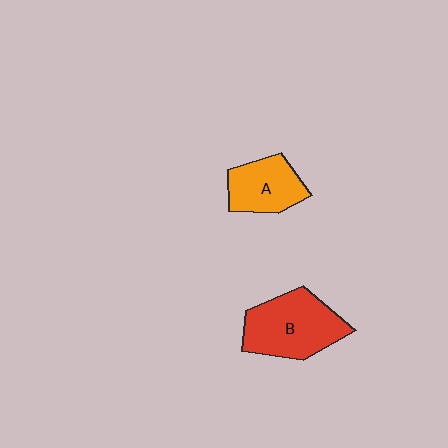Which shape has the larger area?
Shape B (red).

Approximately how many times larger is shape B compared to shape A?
Approximately 1.5 times.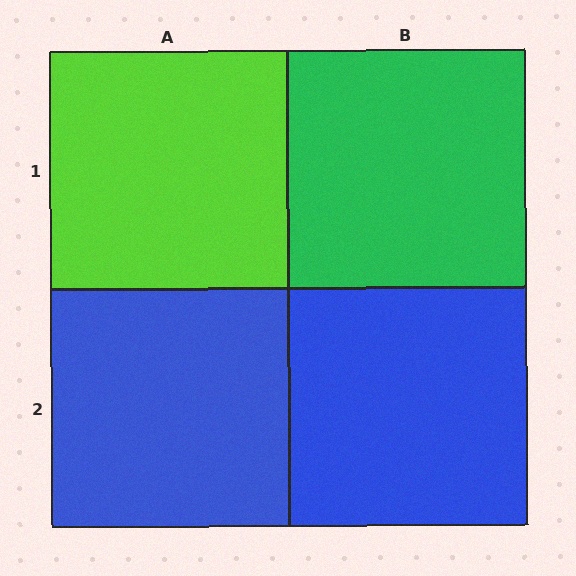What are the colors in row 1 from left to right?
Lime, green.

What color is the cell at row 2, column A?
Blue.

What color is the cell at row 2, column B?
Blue.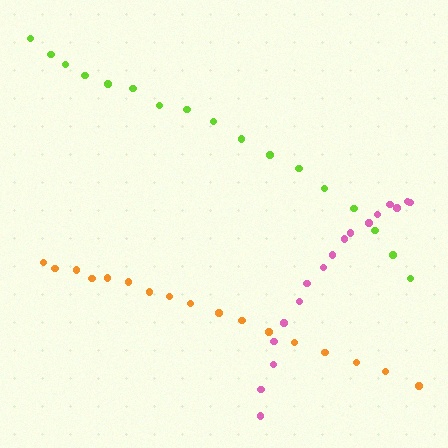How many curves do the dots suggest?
There are 3 distinct paths.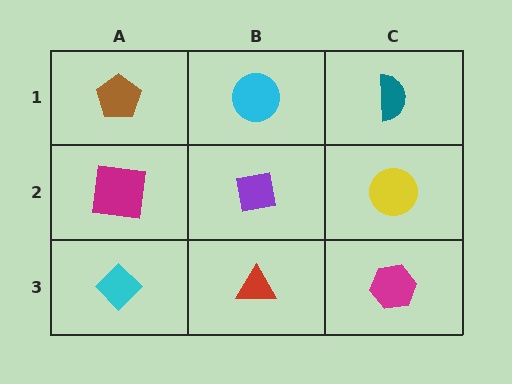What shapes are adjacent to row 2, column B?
A cyan circle (row 1, column B), a red triangle (row 3, column B), a magenta square (row 2, column A), a yellow circle (row 2, column C).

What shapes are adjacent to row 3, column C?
A yellow circle (row 2, column C), a red triangle (row 3, column B).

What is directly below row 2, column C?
A magenta hexagon.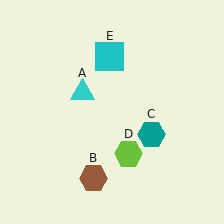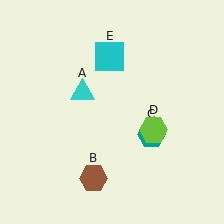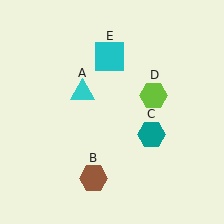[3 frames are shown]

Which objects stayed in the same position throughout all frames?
Cyan triangle (object A) and brown hexagon (object B) and teal hexagon (object C) and cyan square (object E) remained stationary.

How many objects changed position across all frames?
1 object changed position: lime hexagon (object D).